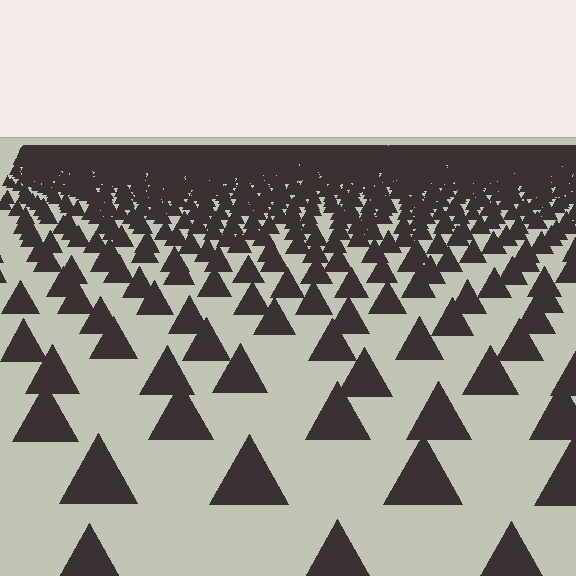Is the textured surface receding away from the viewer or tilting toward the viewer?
The surface is receding away from the viewer. Texture elements get smaller and denser toward the top.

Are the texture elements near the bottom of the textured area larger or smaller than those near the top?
Larger. Near the bottom, elements are closer to the viewer and appear at a bigger on-screen size.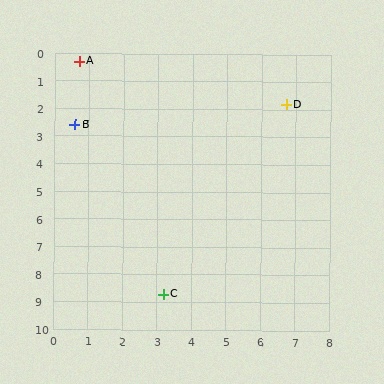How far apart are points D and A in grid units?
Points D and A are about 6.2 grid units apart.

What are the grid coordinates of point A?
Point A is at approximately (0.7, 0.3).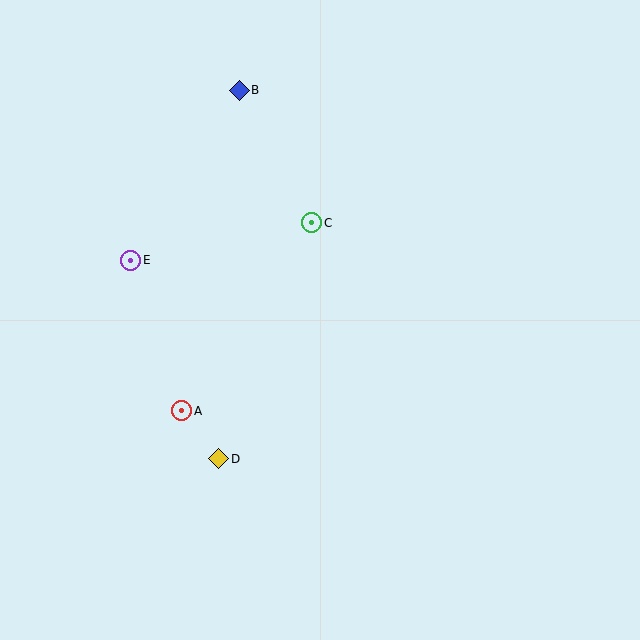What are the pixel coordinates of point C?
Point C is at (312, 223).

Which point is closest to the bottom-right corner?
Point D is closest to the bottom-right corner.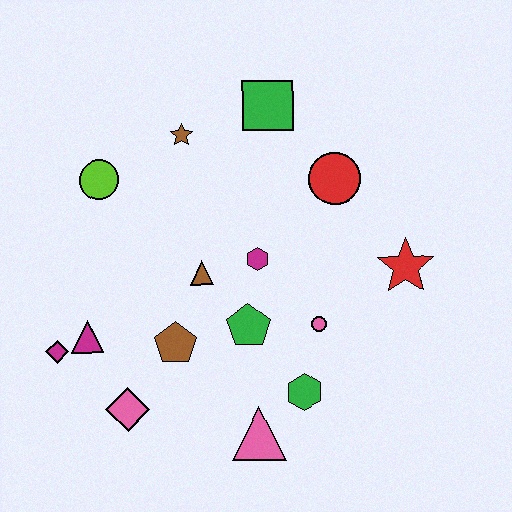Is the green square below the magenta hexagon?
No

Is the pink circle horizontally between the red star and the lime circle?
Yes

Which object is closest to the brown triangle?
The magenta hexagon is closest to the brown triangle.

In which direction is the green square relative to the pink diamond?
The green square is above the pink diamond.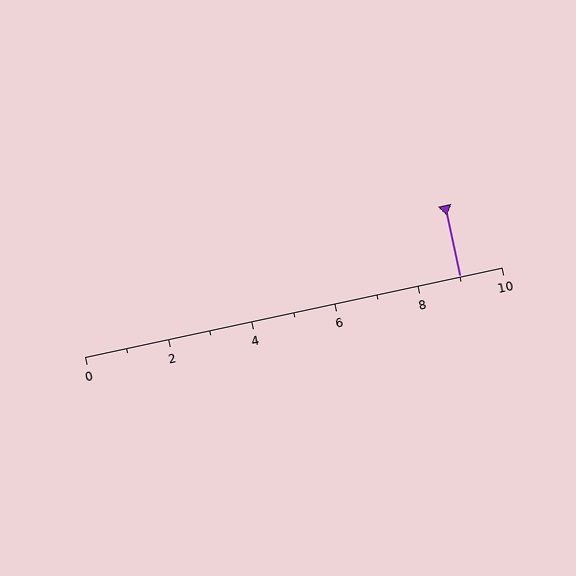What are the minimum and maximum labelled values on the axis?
The axis runs from 0 to 10.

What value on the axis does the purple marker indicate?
The marker indicates approximately 9.